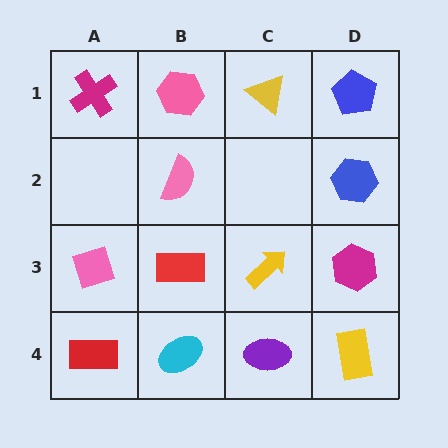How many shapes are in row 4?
4 shapes.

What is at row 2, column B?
A pink semicircle.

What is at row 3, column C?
A yellow arrow.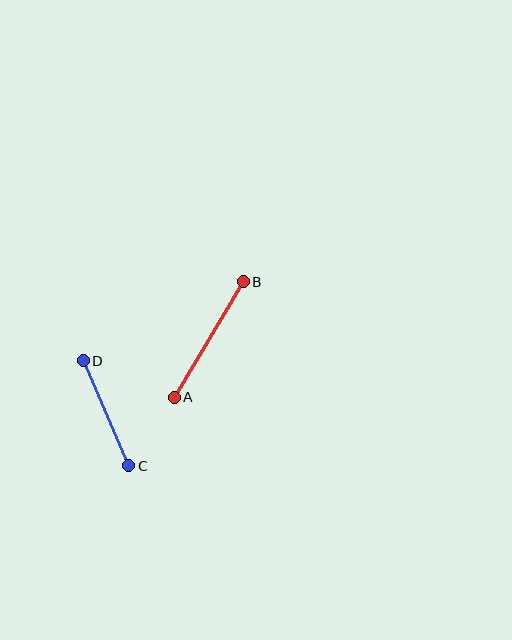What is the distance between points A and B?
The distance is approximately 135 pixels.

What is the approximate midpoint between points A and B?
The midpoint is at approximately (209, 340) pixels.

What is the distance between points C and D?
The distance is approximately 114 pixels.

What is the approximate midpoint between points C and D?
The midpoint is at approximately (106, 413) pixels.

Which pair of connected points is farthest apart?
Points A and B are farthest apart.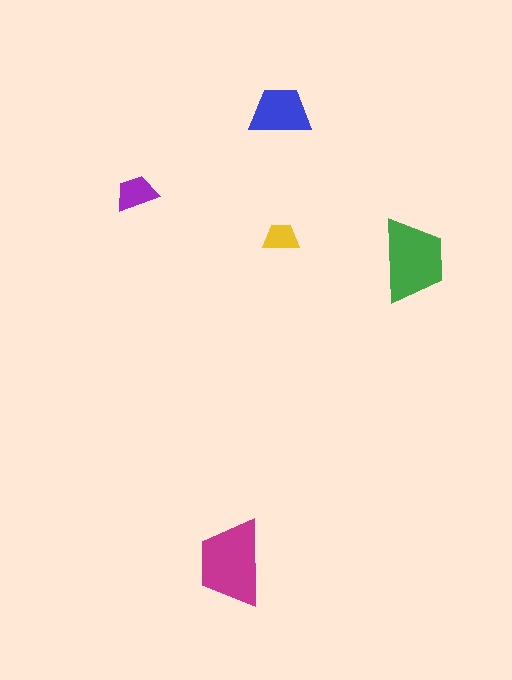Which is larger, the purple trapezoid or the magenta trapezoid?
The magenta one.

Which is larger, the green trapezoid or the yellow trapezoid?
The green one.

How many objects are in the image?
There are 5 objects in the image.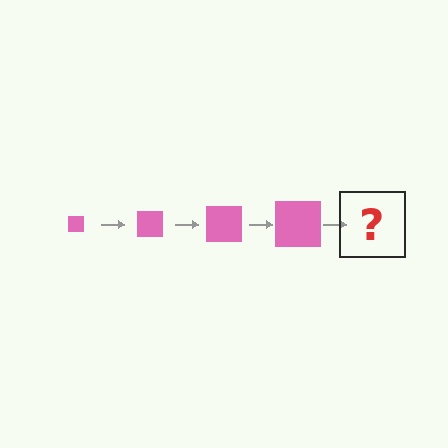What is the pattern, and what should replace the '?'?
The pattern is that the square gets progressively larger each step. The '?' should be a pink square, larger than the previous one.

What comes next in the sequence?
The next element should be a pink square, larger than the previous one.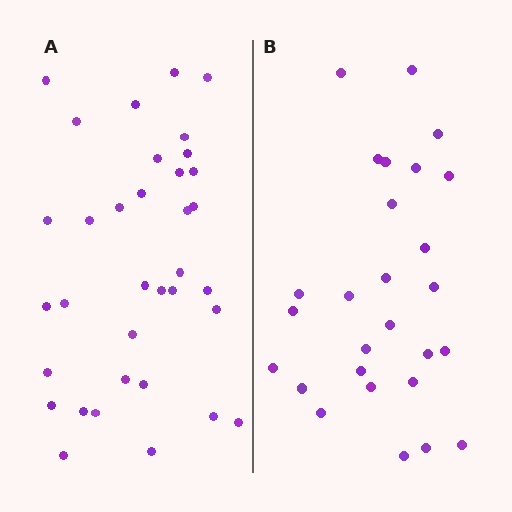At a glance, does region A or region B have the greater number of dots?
Region A (the left region) has more dots.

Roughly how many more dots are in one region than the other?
Region A has roughly 8 or so more dots than region B.